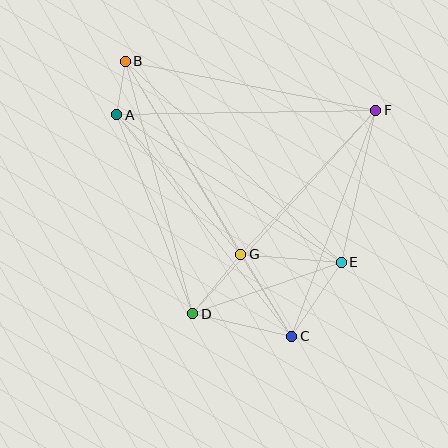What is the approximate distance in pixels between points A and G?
The distance between A and G is approximately 187 pixels.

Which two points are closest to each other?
Points A and B are closest to each other.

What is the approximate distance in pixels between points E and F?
The distance between E and F is approximately 156 pixels.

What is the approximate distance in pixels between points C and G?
The distance between C and G is approximately 97 pixels.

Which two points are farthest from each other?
Points B and C are farthest from each other.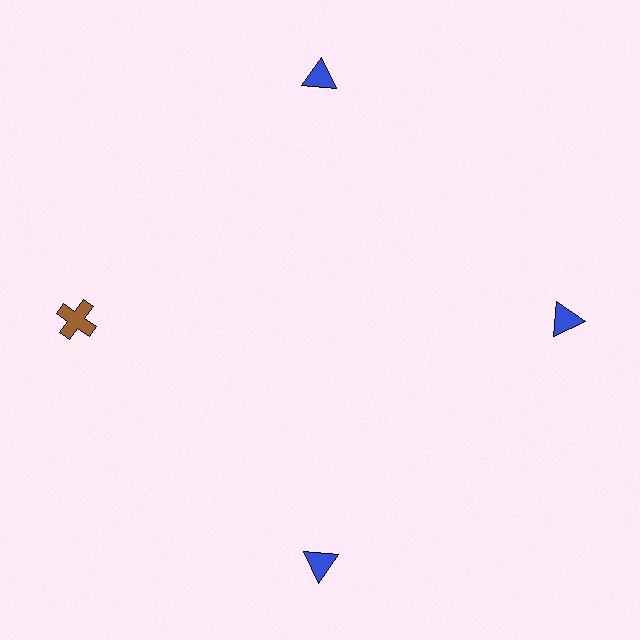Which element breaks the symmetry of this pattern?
The brown cross at roughly the 9 o'clock position breaks the symmetry. All other shapes are blue triangles.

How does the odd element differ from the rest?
It differs in both color (brown instead of blue) and shape (cross instead of triangle).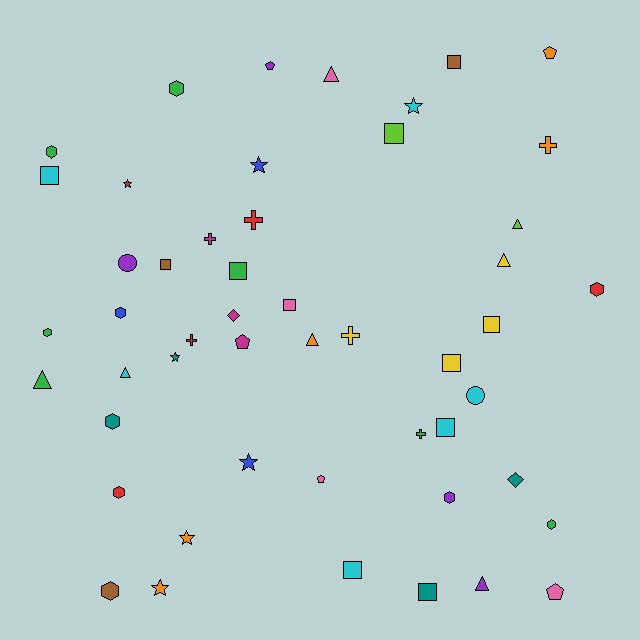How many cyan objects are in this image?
There are 6 cyan objects.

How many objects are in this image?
There are 50 objects.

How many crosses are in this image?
There are 6 crosses.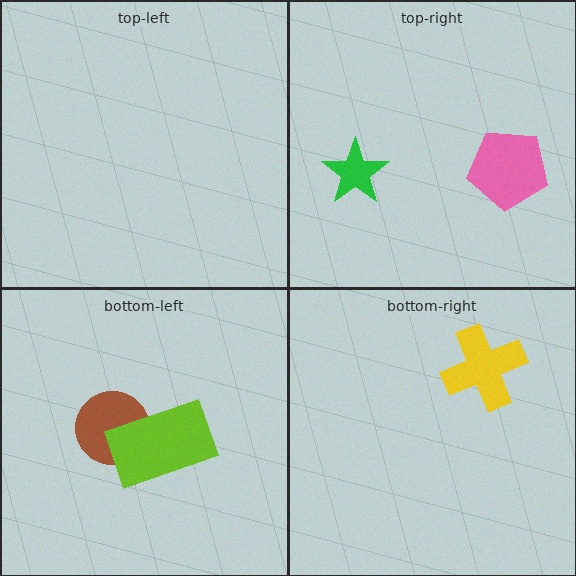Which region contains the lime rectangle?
The bottom-left region.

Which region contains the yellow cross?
The bottom-right region.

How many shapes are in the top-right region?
2.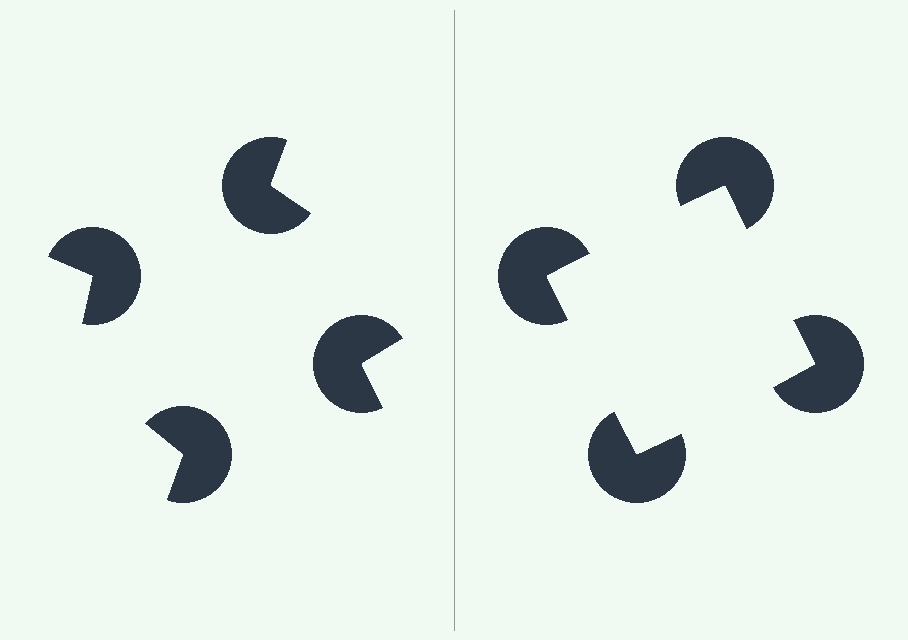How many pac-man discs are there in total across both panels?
8 — 4 on each side.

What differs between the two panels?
The pac-man discs are positioned identically on both sides; only the wedge orientations differ. On the right they align to a square; on the left they are misaligned.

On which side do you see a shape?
An illusory square appears on the right side. On the left side the wedge cuts are rotated, so no coherent shape forms.